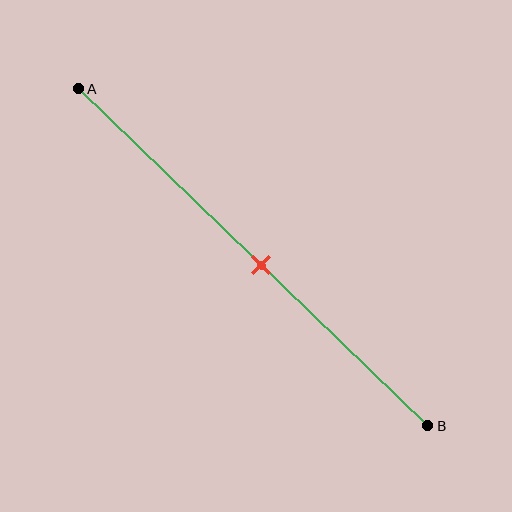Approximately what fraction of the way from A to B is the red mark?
The red mark is approximately 50% of the way from A to B.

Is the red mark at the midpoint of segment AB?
Yes, the mark is approximately at the midpoint.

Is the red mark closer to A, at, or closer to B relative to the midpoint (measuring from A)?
The red mark is approximately at the midpoint of segment AB.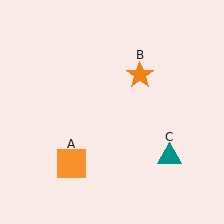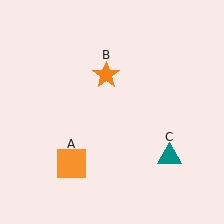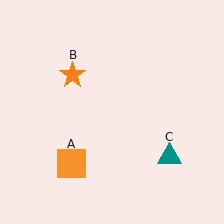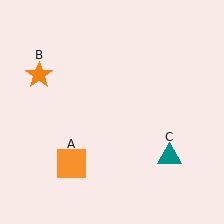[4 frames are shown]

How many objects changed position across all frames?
1 object changed position: orange star (object B).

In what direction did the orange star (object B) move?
The orange star (object B) moved left.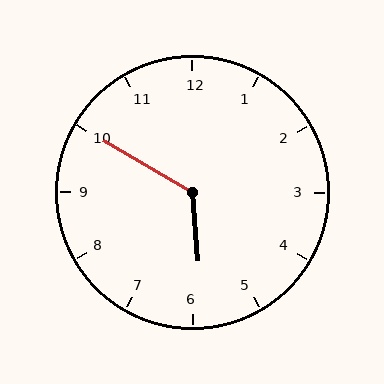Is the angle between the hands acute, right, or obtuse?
It is obtuse.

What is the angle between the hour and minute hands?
Approximately 125 degrees.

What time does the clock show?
5:50.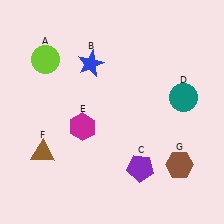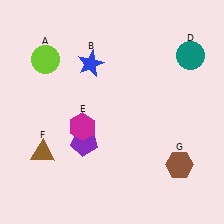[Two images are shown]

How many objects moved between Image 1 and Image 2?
2 objects moved between the two images.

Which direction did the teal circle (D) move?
The teal circle (D) moved up.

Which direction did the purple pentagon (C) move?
The purple pentagon (C) moved left.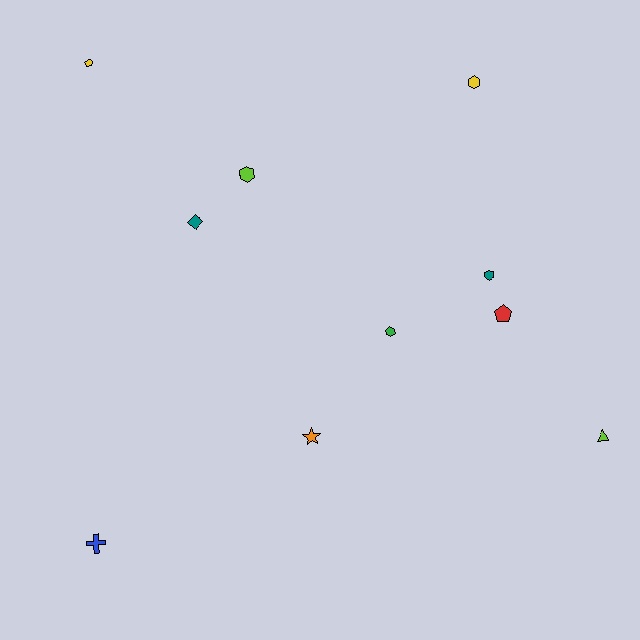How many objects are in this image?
There are 10 objects.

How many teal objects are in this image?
There are 2 teal objects.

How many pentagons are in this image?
There are 2 pentagons.